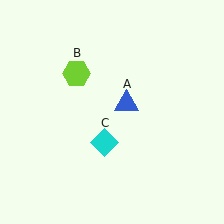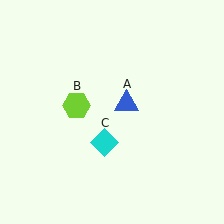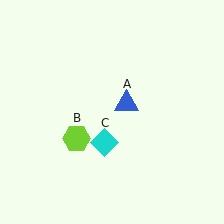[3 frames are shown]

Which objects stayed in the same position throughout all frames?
Blue triangle (object A) and cyan diamond (object C) remained stationary.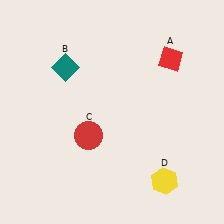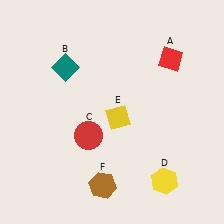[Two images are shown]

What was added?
A yellow diamond (E), a brown hexagon (F) were added in Image 2.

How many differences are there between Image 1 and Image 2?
There are 2 differences between the two images.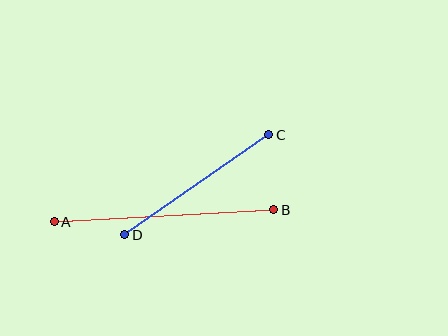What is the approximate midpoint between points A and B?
The midpoint is at approximately (164, 216) pixels.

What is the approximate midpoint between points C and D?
The midpoint is at approximately (197, 185) pixels.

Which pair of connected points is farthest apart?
Points A and B are farthest apart.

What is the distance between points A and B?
The distance is approximately 220 pixels.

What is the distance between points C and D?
The distance is approximately 176 pixels.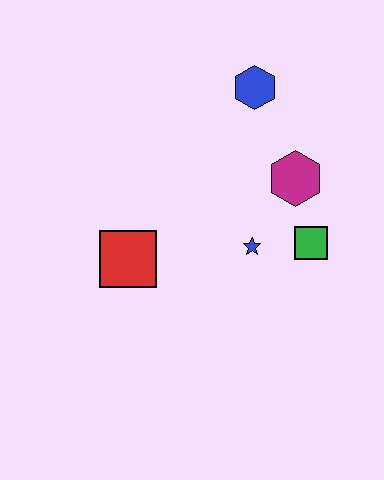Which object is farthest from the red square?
The blue hexagon is farthest from the red square.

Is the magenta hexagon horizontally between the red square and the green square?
Yes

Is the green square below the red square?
No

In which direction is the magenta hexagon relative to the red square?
The magenta hexagon is to the right of the red square.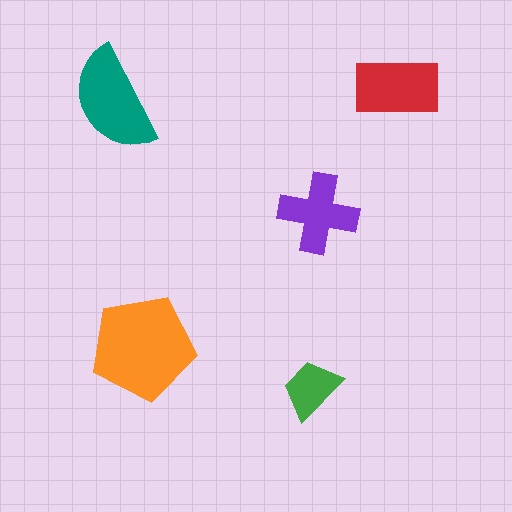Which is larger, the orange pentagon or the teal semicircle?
The orange pentagon.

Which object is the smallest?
The green trapezoid.